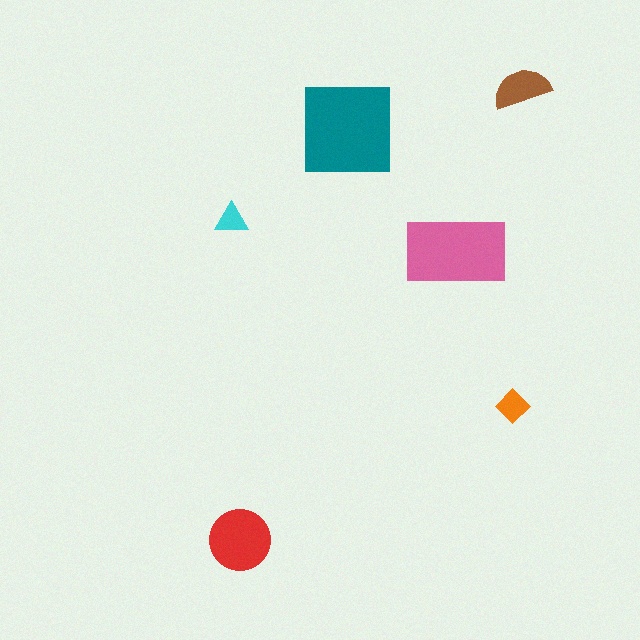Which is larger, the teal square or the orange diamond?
The teal square.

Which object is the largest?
The teal square.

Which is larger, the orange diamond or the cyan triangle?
The orange diamond.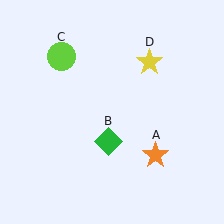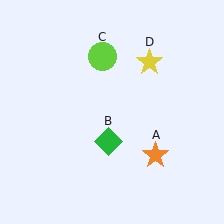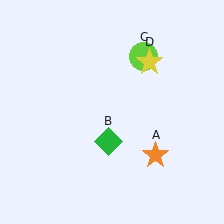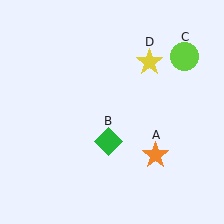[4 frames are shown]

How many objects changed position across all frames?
1 object changed position: lime circle (object C).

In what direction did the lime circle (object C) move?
The lime circle (object C) moved right.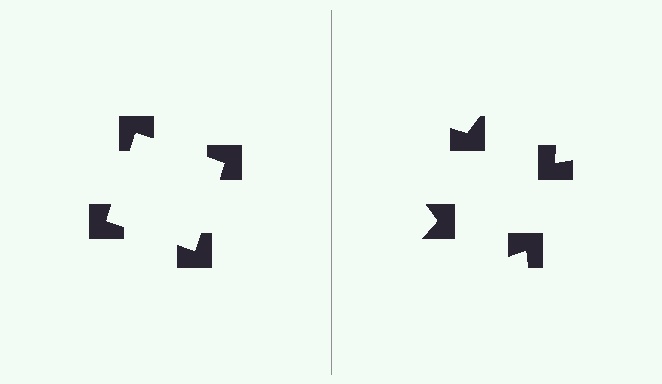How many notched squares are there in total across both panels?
8 — 4 on each side.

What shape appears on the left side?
An illusory square.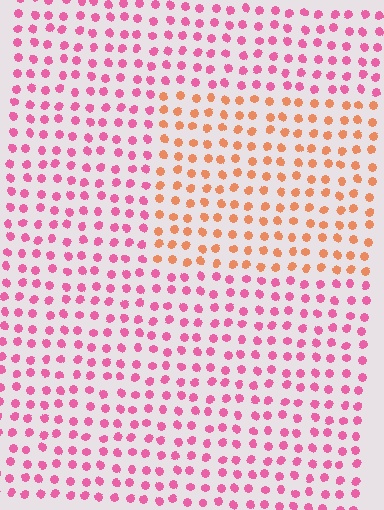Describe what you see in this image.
The image is filled with small pink elements in a uniform arrangement. A rectangle-shaped region is visible where the elements are tinted to a slightly different hue, forming a subtle color boundary.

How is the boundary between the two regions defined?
The boundary is defined purely by a slight shift in hue (about 49 degrees). Spacing, size, and orientation are identical on both sides.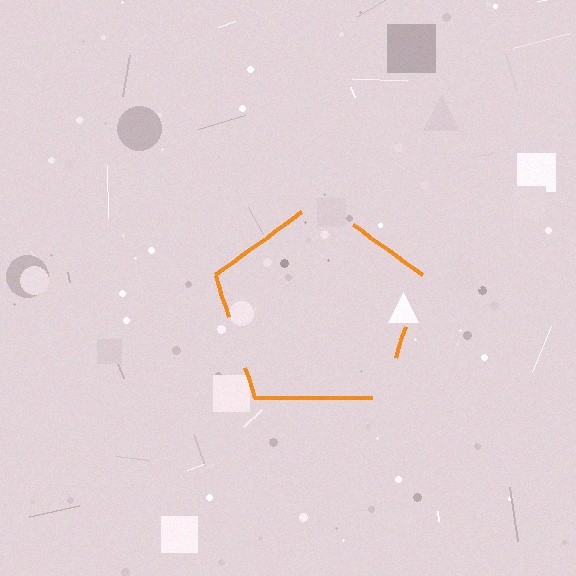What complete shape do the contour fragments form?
The contour fragments form a pentagon.